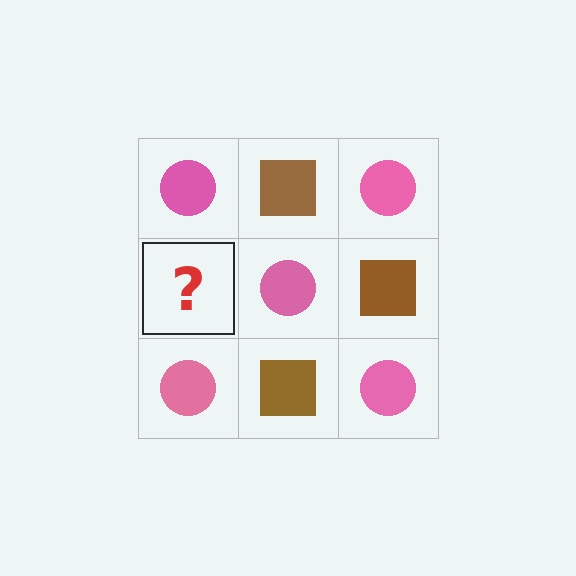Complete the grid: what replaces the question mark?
The question mark should be replaced with a brown square.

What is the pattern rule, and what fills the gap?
The rule is that it alternates pink circle and brown square in a checkerboard pattern. The gap should be filled with a brown square.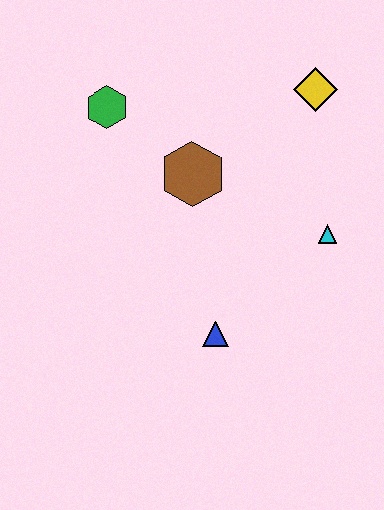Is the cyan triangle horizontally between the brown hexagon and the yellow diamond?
No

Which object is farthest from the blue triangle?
The yellow diamond is farthest from the blue triangle.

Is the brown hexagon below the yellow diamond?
Yes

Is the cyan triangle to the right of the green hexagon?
Yes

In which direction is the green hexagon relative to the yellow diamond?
The green hexagon is to the left of the yellow diamond.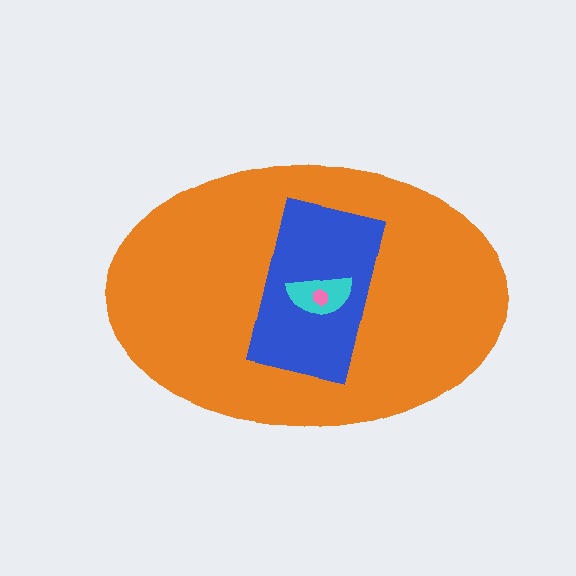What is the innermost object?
The pink hexagon.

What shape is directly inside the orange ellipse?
The blue rectangle.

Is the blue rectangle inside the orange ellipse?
Yes.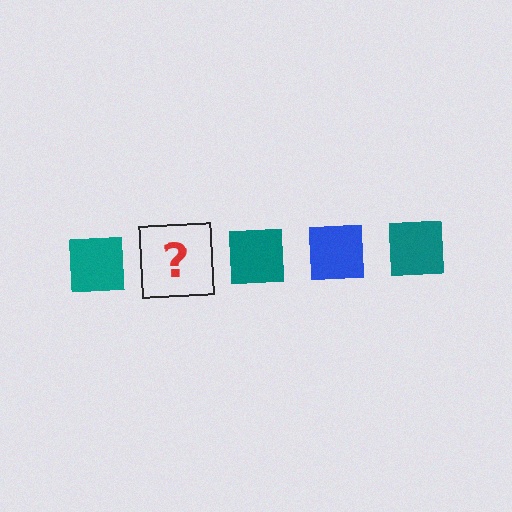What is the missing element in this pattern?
The missing element is a blue square.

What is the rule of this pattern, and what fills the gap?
The rule is that the pattern cycles through teal, blue squares. The gap should be filled with a blue square.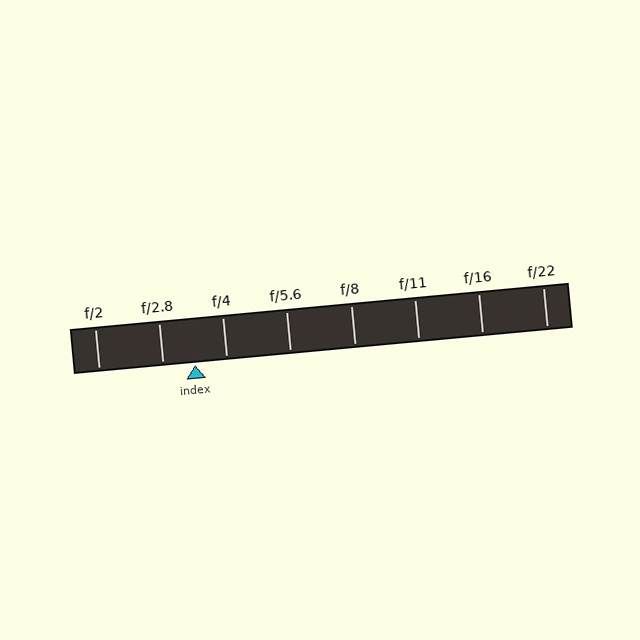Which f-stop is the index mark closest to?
The index mark is closest to f/4.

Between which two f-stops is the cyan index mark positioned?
The index mark is between f/2.8 and f/4.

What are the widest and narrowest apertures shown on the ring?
The widest aperture shown is f/2 and the narrowest is f/22.